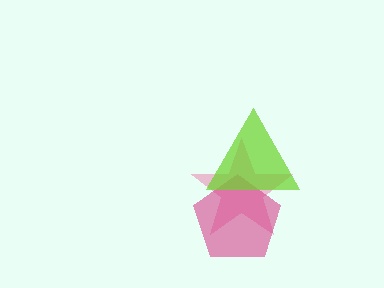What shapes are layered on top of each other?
The layered shapes are: a pink star, a magenta pentagon, a lime triangle.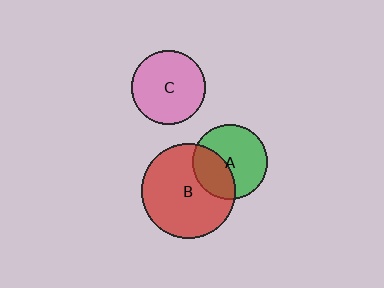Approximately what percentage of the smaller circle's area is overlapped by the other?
Approximately 35%.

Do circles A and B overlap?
Yes.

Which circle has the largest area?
Circle B (red).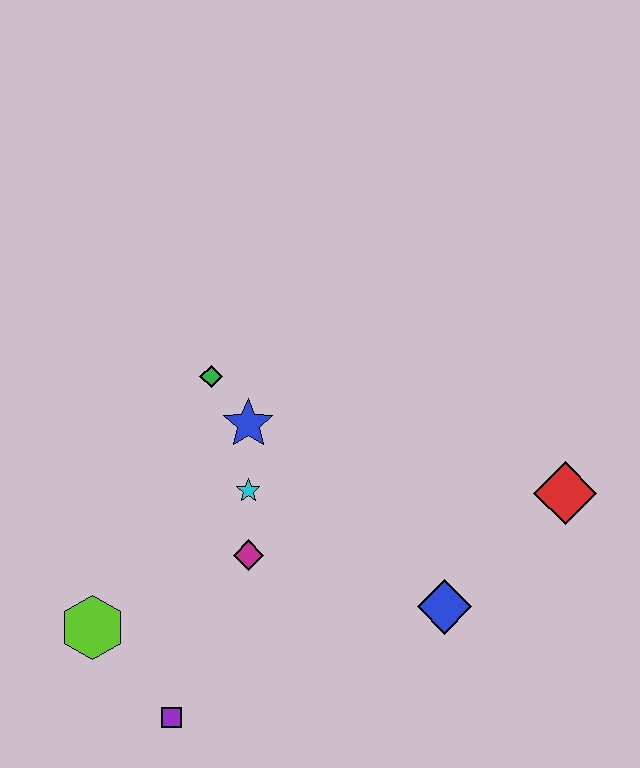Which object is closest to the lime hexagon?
The purple square is closest to the lime hexagon.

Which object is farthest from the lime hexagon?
The red diamond is farthest from the lime hexagon.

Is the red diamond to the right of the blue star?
Yes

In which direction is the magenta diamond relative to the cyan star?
The magenta diamond is below the cyan star.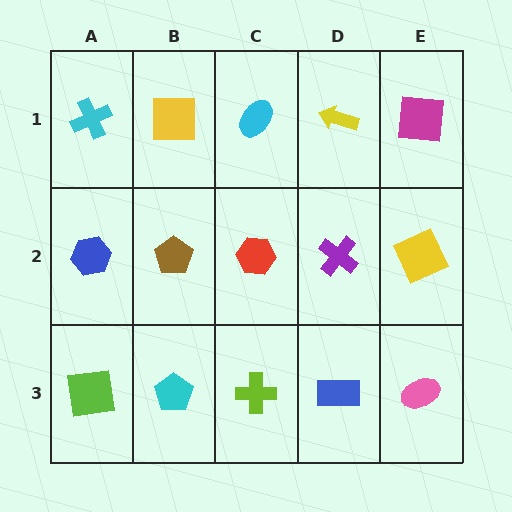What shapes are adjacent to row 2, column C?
A cyan ellipse (row 1, column C), a lime cross (row 3, column C), a brown pentagon (row 2, column B), a purple cross (row 2, column D).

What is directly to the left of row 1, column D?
A cyan ellipse.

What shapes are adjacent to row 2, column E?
A magenta square (row 1, column E), a pink ellipse (row 3, column E), a purple cross (row 2, column D).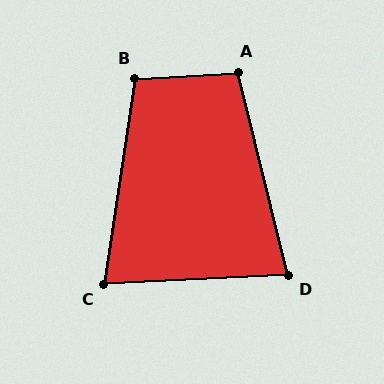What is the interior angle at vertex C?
Approximately 79 degrees (acute).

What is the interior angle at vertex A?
Approximately 101 degrees (obtuse).